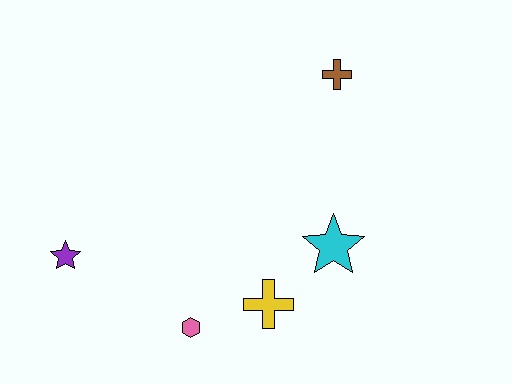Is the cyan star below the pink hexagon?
No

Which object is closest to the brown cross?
The cyan star is closest to the brown cross.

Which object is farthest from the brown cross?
The purple star is farthest from the brown cross.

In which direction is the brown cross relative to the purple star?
The brown cross is to the right of the purple star.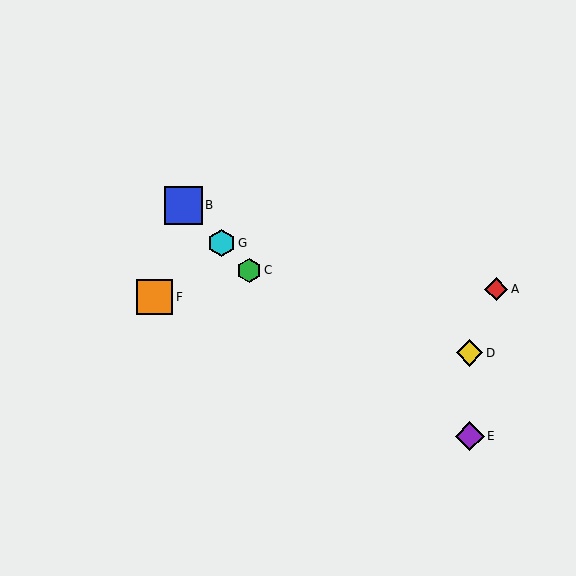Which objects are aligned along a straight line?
Objects B, C, G are aligned along a straight line.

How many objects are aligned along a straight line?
3 objects (B, C, G) are aligned along a straight line.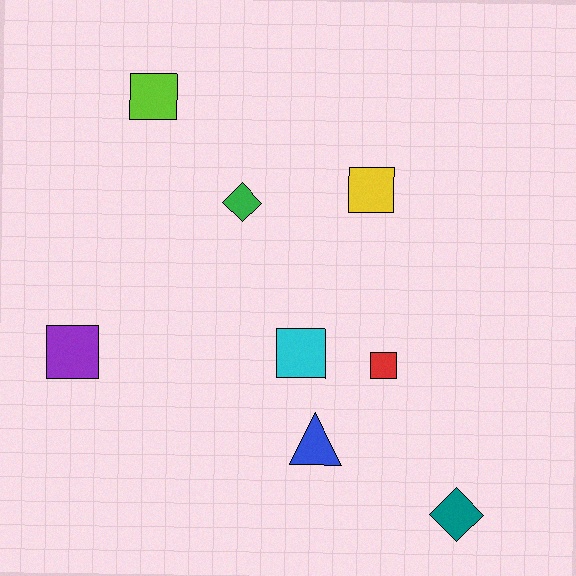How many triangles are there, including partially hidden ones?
There is 1 triangle.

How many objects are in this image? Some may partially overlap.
There are 8 objects.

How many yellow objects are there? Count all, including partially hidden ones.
There is 1 yellow object.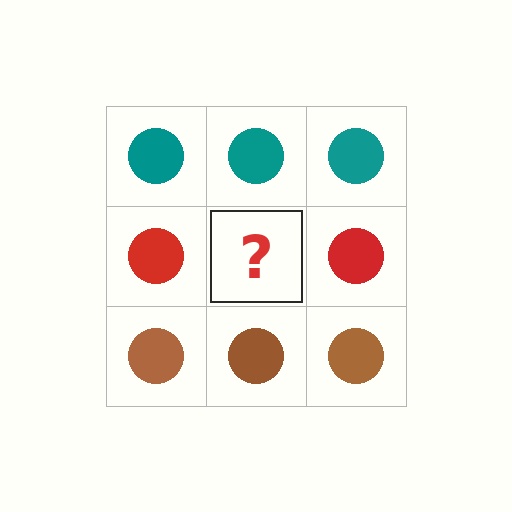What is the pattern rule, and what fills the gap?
The rule is that each row has a consistent color. The gap should be filled with a red circle.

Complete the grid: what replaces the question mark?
The question mark should be replaced with a red circle.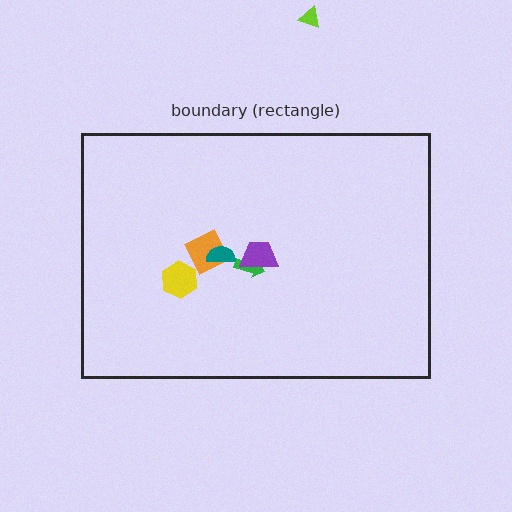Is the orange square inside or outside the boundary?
Inside.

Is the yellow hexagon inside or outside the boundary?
Inside.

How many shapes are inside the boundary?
5 inside, 1 outside.